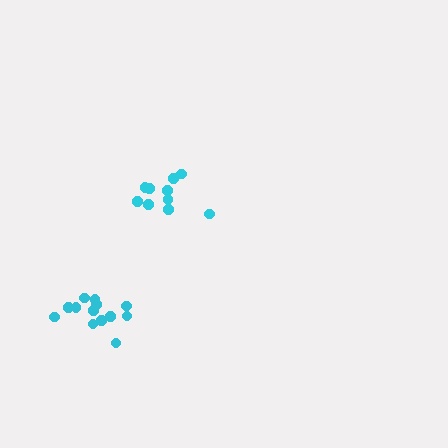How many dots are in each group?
Group 1: 10 dots, Group 2: 13 dots (23 total).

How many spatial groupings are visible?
There are 2 spatial groupings.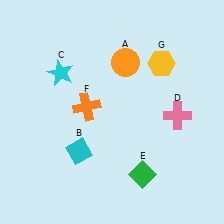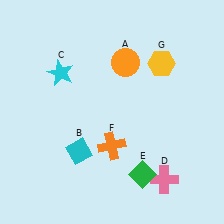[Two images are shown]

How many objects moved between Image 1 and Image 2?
2 objects moved between the two images.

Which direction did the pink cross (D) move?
The pink cross (D) moved down.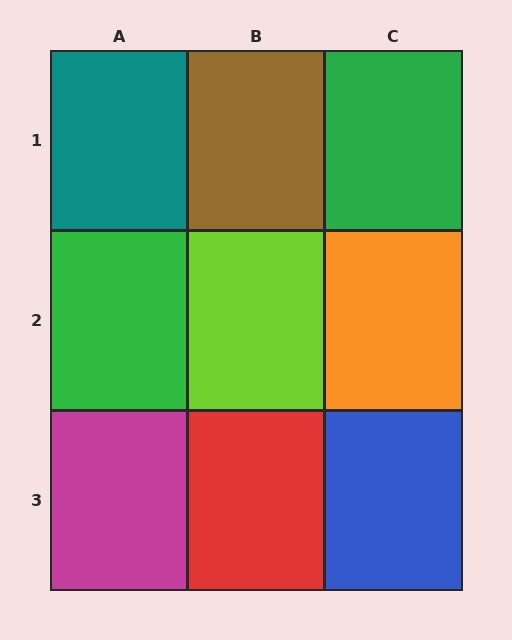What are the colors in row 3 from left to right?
Magenta, red, blue.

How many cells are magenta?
1 cell is magenta.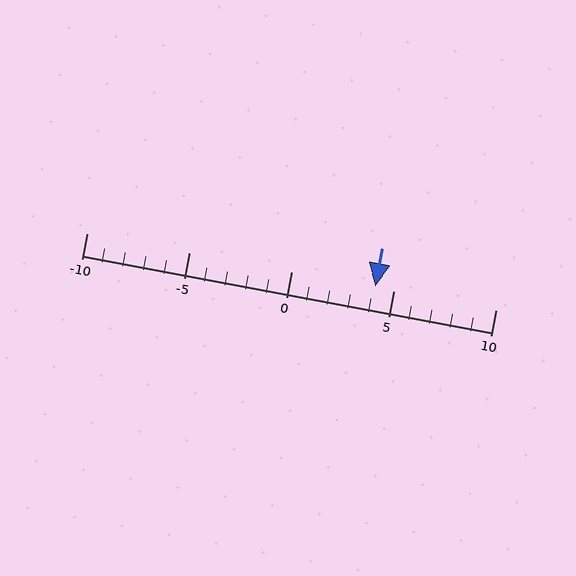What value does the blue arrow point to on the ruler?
The blue arrow points to approximately 4.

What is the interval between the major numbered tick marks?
The major tick marks are spaced 5 units apart.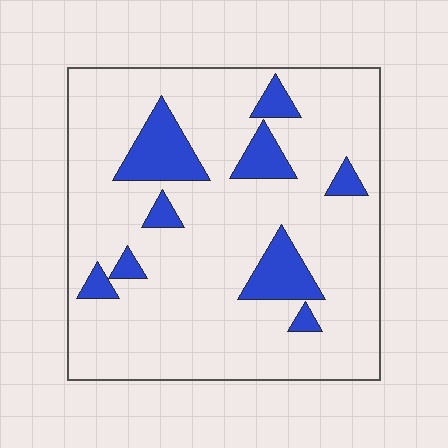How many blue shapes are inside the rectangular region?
9.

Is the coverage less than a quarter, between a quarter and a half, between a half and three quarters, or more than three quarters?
Less than a quarter.